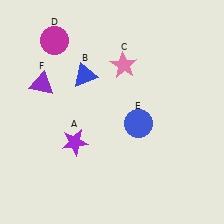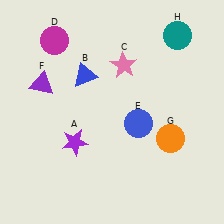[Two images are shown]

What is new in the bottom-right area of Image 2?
An orange circle (G) was added in the bottom-right area of Image 2.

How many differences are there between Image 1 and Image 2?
There are 2 differences between the two images.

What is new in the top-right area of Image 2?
A teal circle (H) was added in the top-right area of Image 2.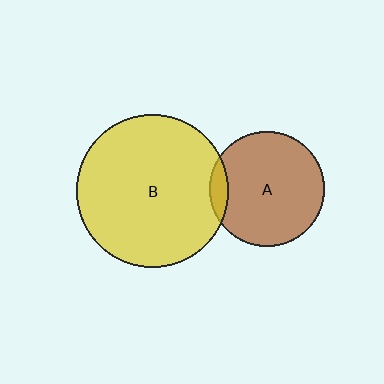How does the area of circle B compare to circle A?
Approximately 1.8 times.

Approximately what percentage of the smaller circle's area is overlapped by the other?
Approximately 10%.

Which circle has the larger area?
Circle B (yellow).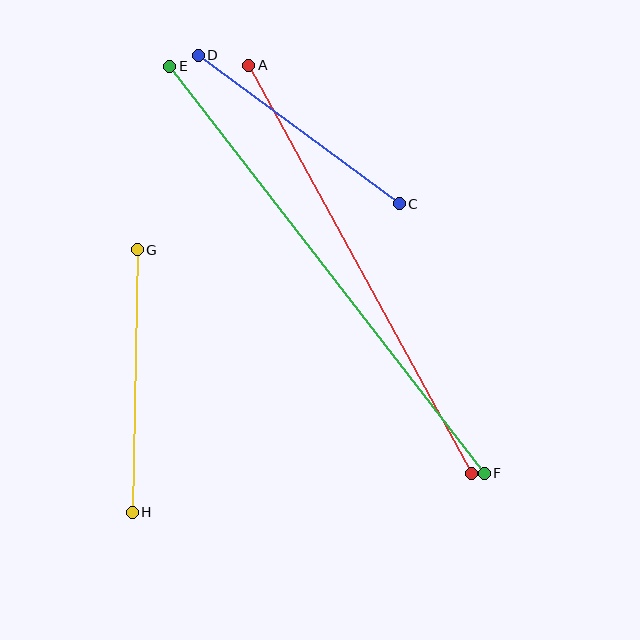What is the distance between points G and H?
The distance is approximately 262 pixels.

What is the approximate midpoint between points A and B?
The midpoint is at approximately (360, 269) pixels.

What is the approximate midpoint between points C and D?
The midpoint is at approximately (299, 129) pixels.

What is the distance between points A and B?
The distance is approximately 465 pixels.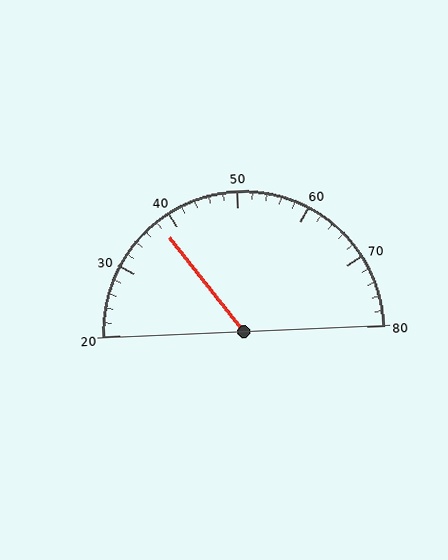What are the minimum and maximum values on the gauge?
The gauge ranges from 20 to 80.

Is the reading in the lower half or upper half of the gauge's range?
The reading is in the lower half of the range (20 to 80).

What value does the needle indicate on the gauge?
The needle indicates approximately 38.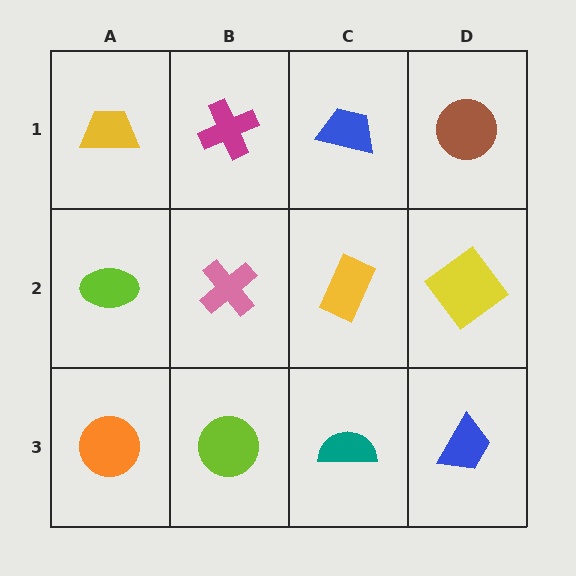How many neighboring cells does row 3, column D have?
2.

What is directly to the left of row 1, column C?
A magenta cross.